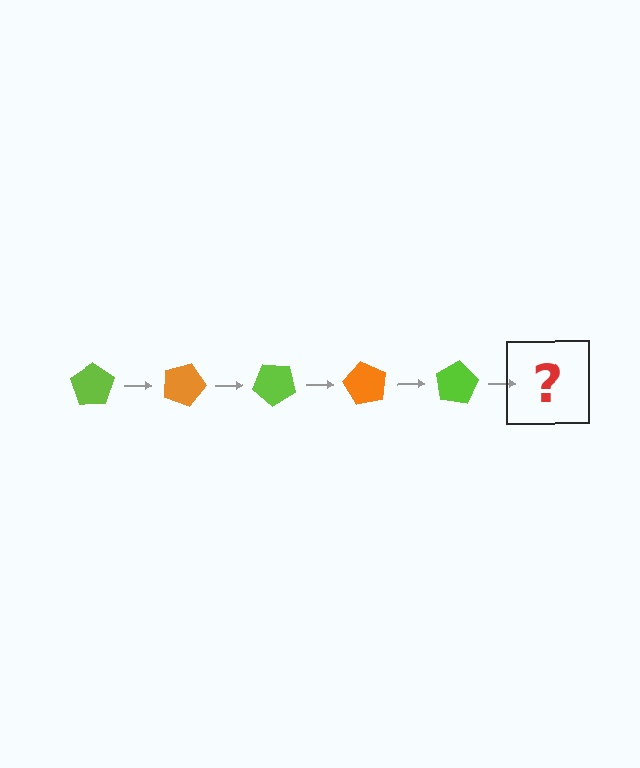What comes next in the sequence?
The next element should be an orange pentagon, rotated 100 degrees from the start.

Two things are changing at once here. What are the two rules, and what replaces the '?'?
The two rules are that it rotates 20 degrees each step and the color cycles through lime and orange. The '?' should be an orange pentagon, rotated 100 degrees from the start.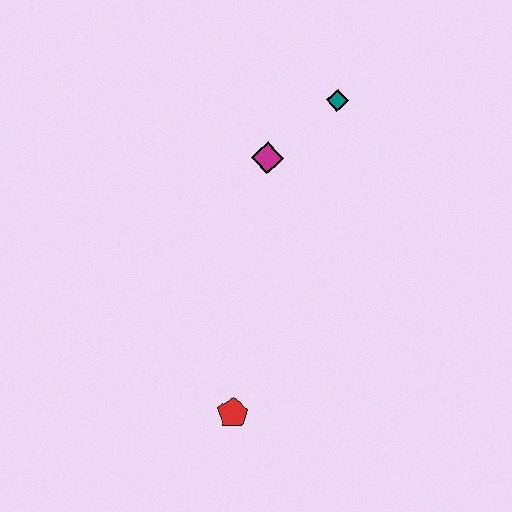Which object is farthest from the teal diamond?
The red pentagon is farthest from the teal diamond.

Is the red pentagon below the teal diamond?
Yes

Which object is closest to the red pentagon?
The magenta diamond is closest to the red pentagon.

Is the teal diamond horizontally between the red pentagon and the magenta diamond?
No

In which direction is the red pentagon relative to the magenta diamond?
The red pentagon is below the magenta diamond.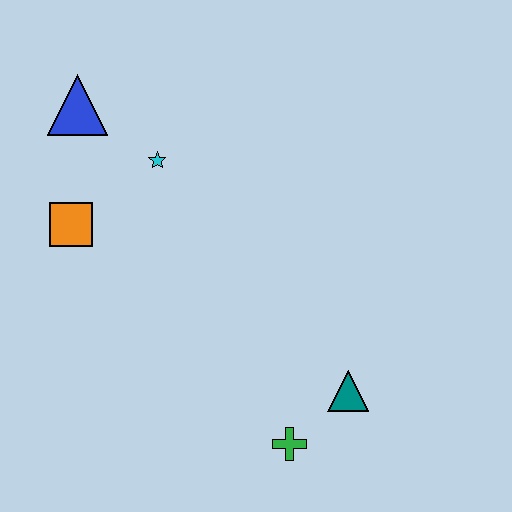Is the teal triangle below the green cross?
No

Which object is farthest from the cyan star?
The green cross is farthest from the cyan star.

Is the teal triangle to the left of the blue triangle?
No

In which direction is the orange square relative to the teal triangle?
The orange square is to the left of the teal triangle.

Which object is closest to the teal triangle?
The green cross is closest to the teal triangle.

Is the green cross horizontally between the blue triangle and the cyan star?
No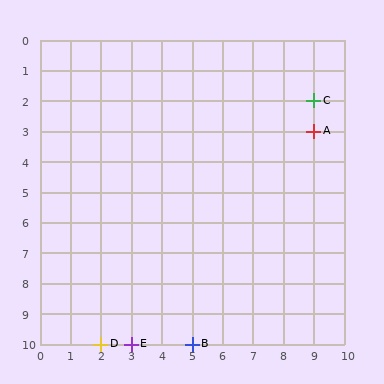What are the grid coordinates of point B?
Point B is at grid coordinates (5, 10).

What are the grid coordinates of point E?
Point E is at grid coordinates (3, 10).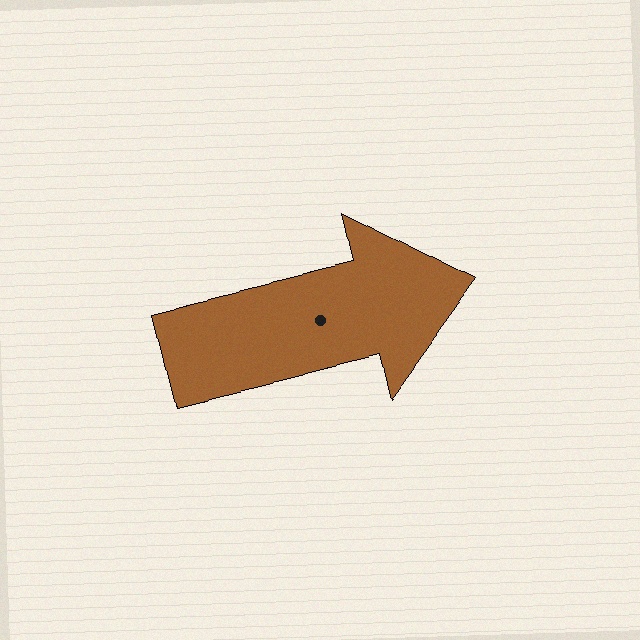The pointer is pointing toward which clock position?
Roughly 3 o'clock.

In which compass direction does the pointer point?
East.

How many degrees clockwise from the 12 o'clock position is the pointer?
Approximately 77 degrees.